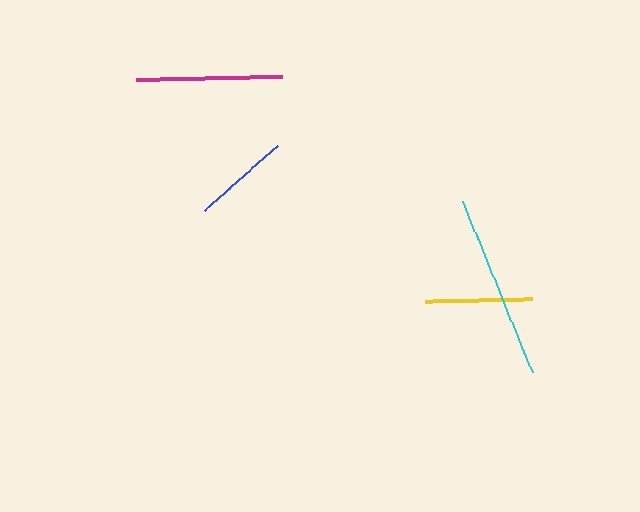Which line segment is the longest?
The cyan line is the longest at approximately 184 pixels.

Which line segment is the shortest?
The blue line is the shortest at approximately 96 pixels.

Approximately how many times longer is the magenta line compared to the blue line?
The magenta line is approximately 1.5 times the length of the blue line.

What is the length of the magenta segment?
The magenta segment is approximately 146 pixels long.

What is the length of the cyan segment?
The cyan segment is approximately 184 pixels long.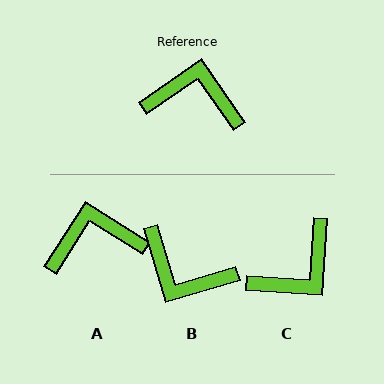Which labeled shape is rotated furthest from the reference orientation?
B, about 162 degrees away.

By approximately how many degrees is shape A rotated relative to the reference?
Approximately 23 degrees counter-clockwise.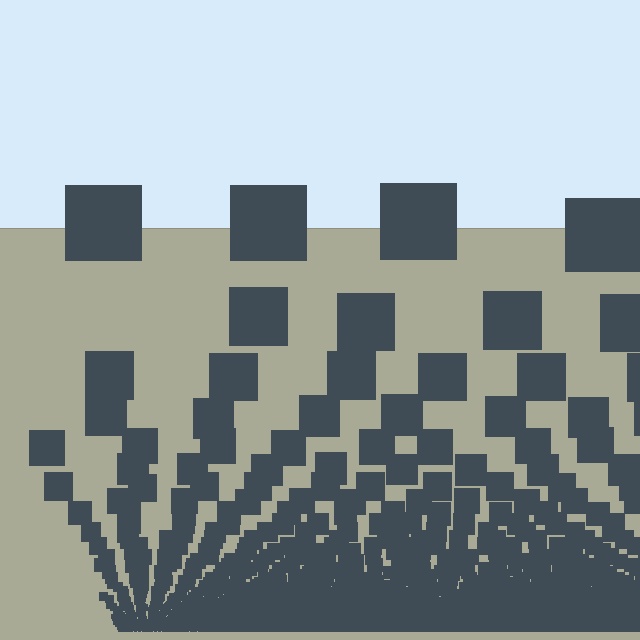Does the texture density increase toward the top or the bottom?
Density increases toward the bottom.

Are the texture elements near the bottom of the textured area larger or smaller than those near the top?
Smaller. The gradient is inverted — elements near the bottom are smaller and denser.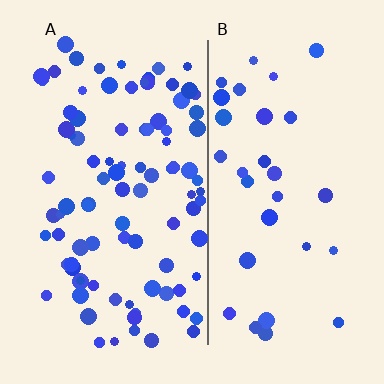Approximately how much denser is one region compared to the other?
Approximately 2.9× — region A over region B.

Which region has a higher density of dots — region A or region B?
A (the left).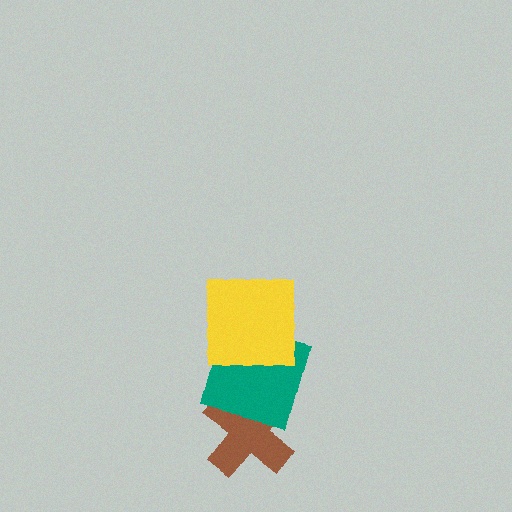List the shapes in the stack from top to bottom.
From top to bottom: the yellow square, the teal square, the brown cross.